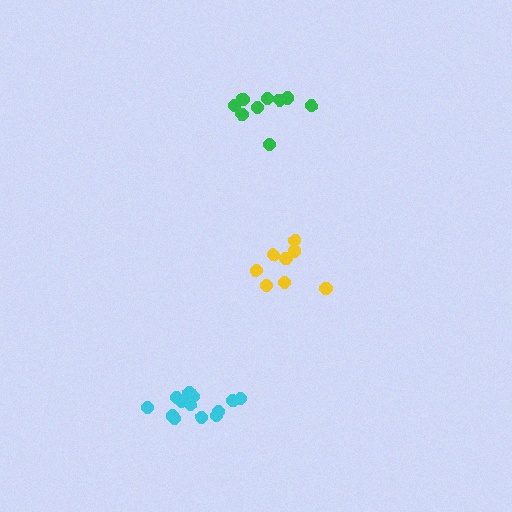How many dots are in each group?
Group 1: 8 dots, Group 2: 9 dots, Group 3: 13 dots (30 total).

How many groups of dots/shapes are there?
There are 3 groups.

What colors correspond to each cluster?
The clusters are colored: yellow, green, cyan.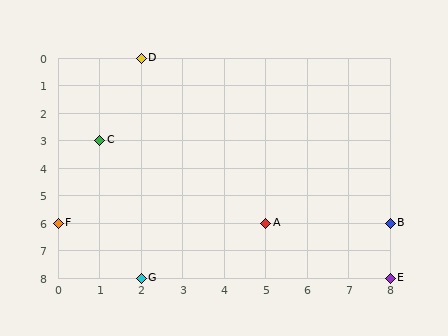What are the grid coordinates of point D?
Point D is at grid coordinates (2, 0).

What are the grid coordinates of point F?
Point F is at grid coordinates (0, 6).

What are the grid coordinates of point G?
Point G is at grid coordinates (2, 8).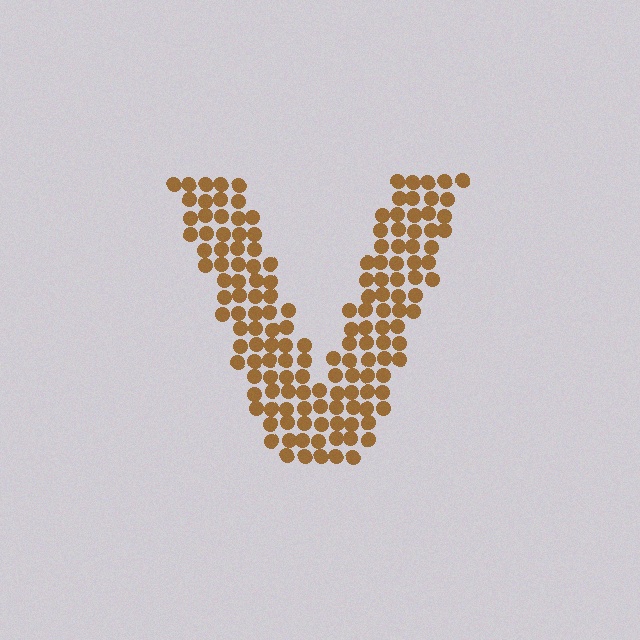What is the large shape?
The large shape is the letter V.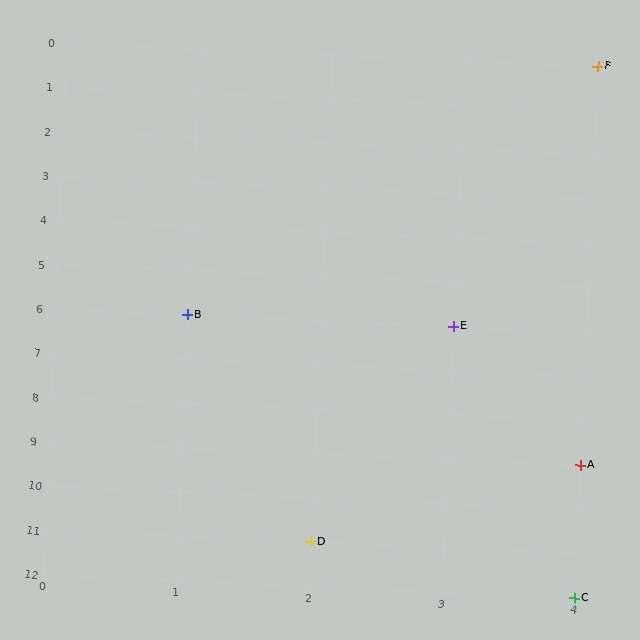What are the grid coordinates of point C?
Point C is at grid coordinates (4, 12).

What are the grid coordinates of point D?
Point D is at grid coordinates (2, 11).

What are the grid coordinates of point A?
Point A is at grid coordinates (4, 9).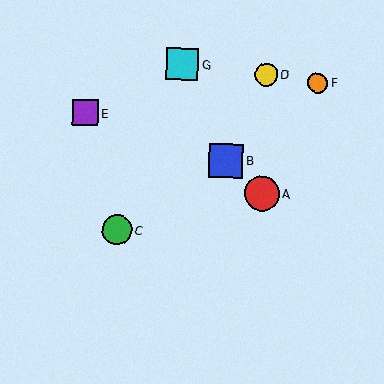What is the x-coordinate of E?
Object E is at x≈85.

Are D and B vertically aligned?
No, D is at x≈266 and B is at x≈226.